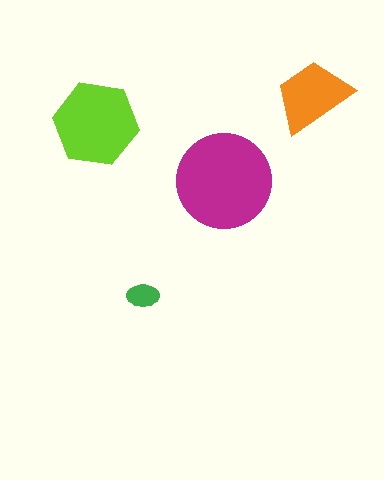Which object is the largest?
The magenta circle.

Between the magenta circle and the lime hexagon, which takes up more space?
The magenta circle.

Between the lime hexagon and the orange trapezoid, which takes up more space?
The lime hexagon.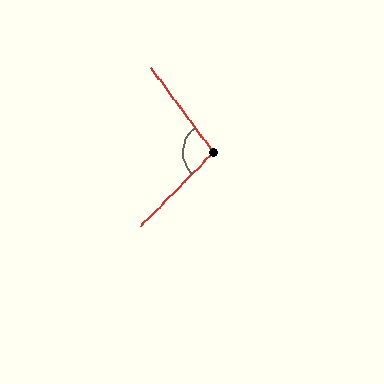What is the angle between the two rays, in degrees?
Approximately 99 degrees.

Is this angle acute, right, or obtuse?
It is obtuse.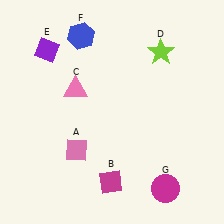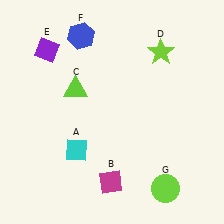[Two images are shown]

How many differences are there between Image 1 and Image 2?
There are 3 differences between the two images.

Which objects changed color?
A changed from pink to cyan. C changed from pink to lime. G changed from magenta to lime.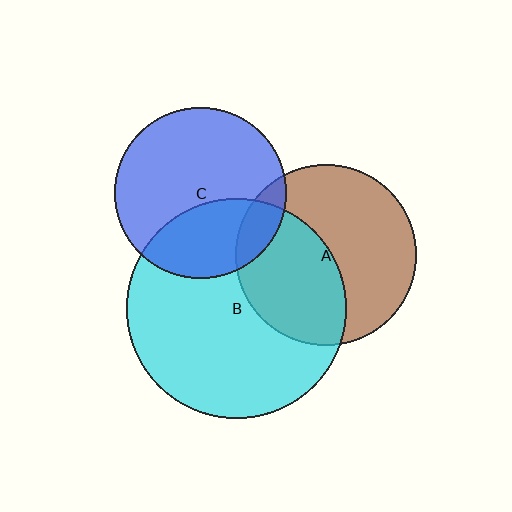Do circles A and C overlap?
Yes.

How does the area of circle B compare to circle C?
Approximately 1.6 times.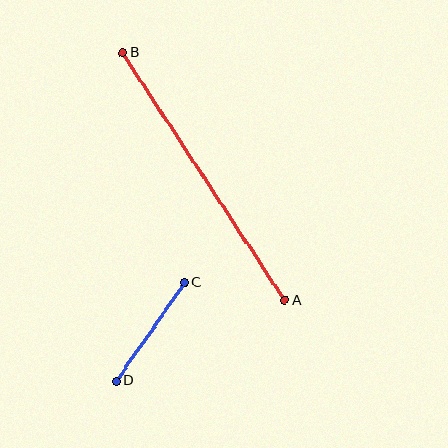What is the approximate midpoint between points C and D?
The midpoint is at approximately (150, 332) pixels.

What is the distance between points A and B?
The distance is approximately 296 pixels.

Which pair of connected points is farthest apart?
Points A and B are farthest apart.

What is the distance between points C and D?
The distance is approximately 120 pixels.